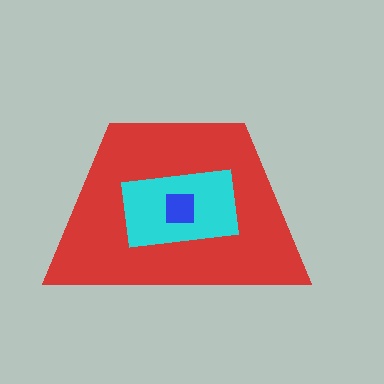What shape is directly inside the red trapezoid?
The cyan rectangle.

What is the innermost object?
The blue square.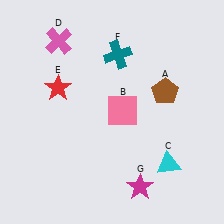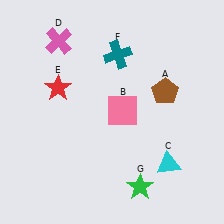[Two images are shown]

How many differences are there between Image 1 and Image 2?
There is 1 difference between the two images.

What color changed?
The star (G) changed from magenta in Image 1 to green in Image 2.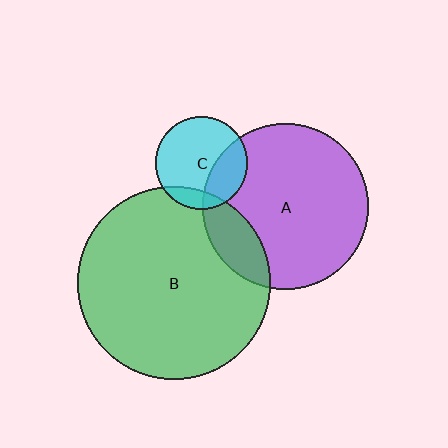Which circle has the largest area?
Circle B (green).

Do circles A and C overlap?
Yes.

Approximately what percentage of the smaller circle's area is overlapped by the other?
Approximately 30%.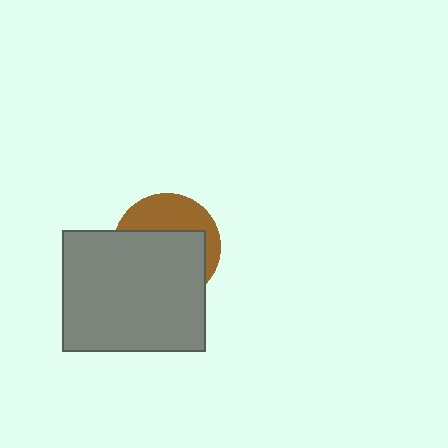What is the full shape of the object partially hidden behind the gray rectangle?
The partially hidden object is a brown circle.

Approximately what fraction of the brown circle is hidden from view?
Roughly 63% of the brown circle is hidden behind the gray rectangle.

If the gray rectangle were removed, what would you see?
You would see the complete brown circle.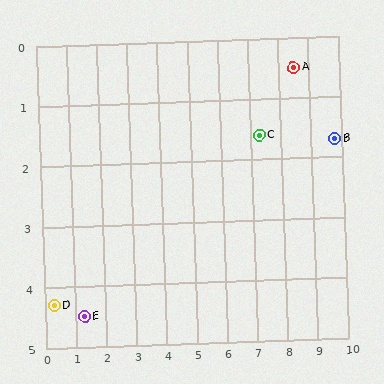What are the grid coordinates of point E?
Point E is at approximately (1.3, 4.5).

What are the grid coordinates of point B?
Point B is at approximately (9.8, 1.7).